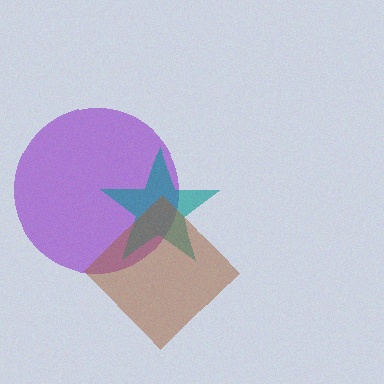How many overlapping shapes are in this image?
There are 3 overlapping shapes in the image.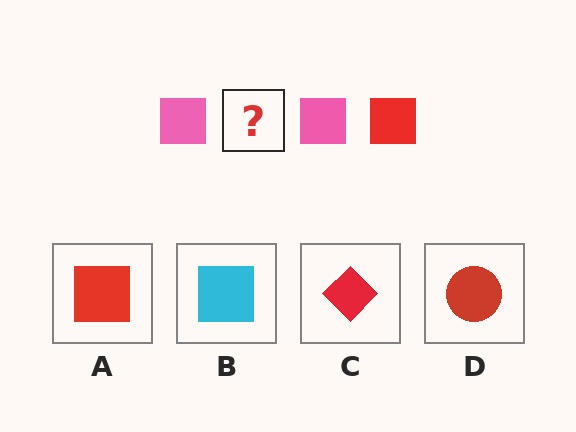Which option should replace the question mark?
Option A.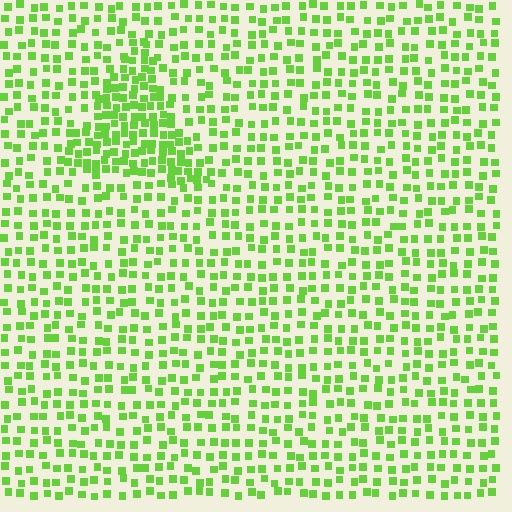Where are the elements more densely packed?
The elements are more densely packed inside the triangle boundary.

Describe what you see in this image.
The image contains small lime elements arranged at two different densities. A triangle-shaped region is visible where the elements are more densely packed than the surrounding area.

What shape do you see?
I see a triangle.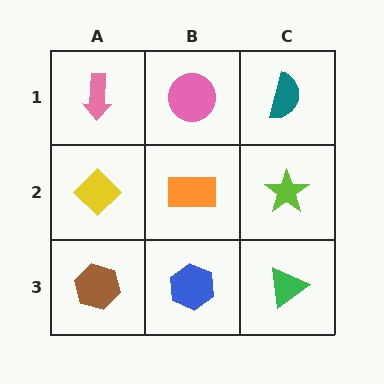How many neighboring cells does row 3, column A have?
2.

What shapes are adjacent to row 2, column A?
A pink arrow (row 1, column A), a brown hexagon (row 3, column A), an orange rectangle (row 2, column B).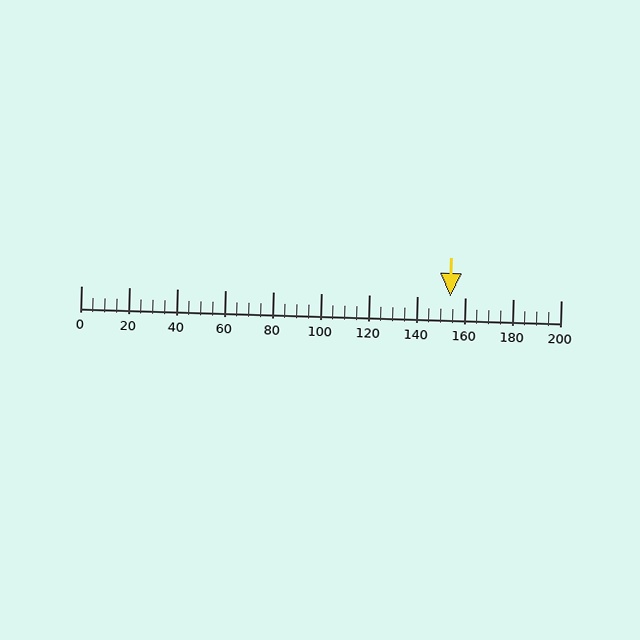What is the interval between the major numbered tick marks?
The major tick marks are spaced 20 units apart.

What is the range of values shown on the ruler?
The ruler shows values from 0 to 200.